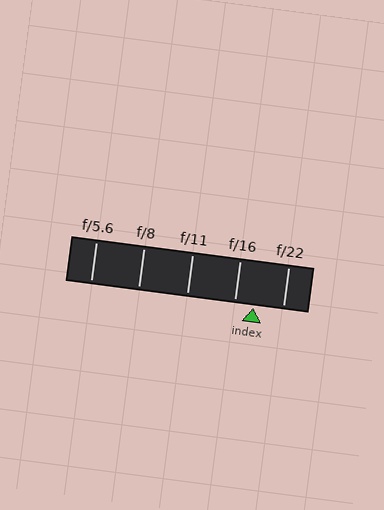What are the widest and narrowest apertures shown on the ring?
The widest aperture shown is f/5.6 and the narrowest is f/22.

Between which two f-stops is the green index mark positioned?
The index mark is between f/16 and f/22.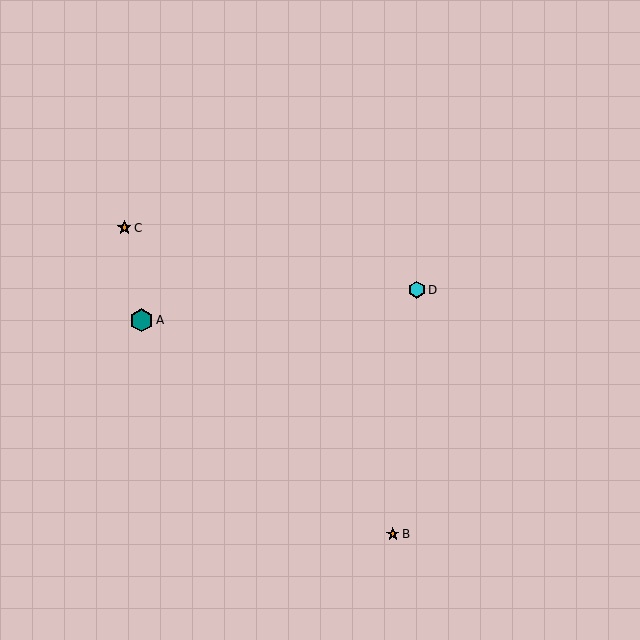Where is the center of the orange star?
The center of the orange star is at (393, 534).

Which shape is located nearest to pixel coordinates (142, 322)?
The teal hexagon (labeled A) at (142, 320) is nearest to that location.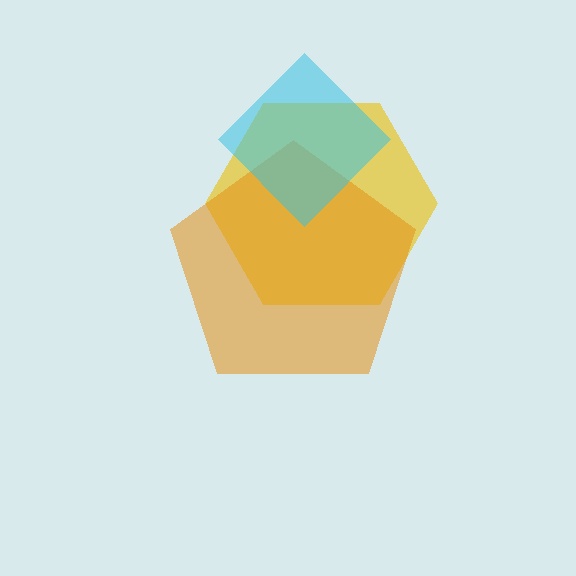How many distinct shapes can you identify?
There are 3 distinct shapes: a yellow hexagon, an orange pentagon, a cyan diamond.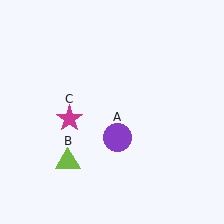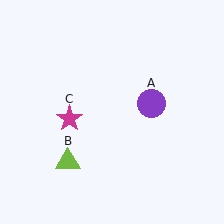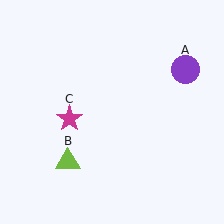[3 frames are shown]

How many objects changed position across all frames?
1 object changed position: purple circle (object A).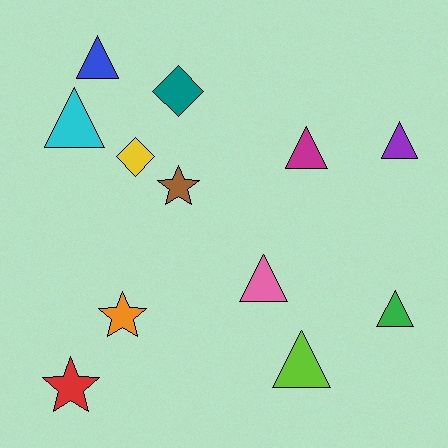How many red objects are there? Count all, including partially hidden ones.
There is 1 red object.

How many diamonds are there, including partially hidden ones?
There are 2 diamonds.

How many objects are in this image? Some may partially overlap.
There are 12 objects.